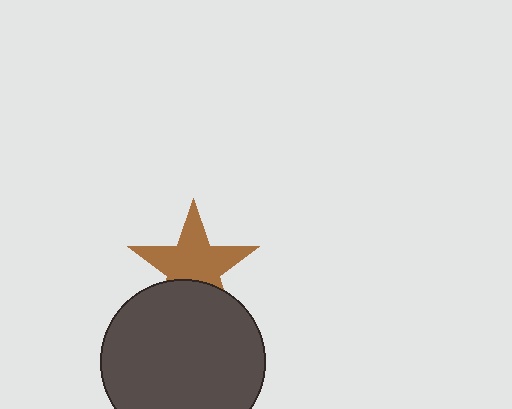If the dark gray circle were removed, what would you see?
You would see the complete brown star.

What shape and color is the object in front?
The object in front is a dark gray circle.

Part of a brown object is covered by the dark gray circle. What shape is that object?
It is a star.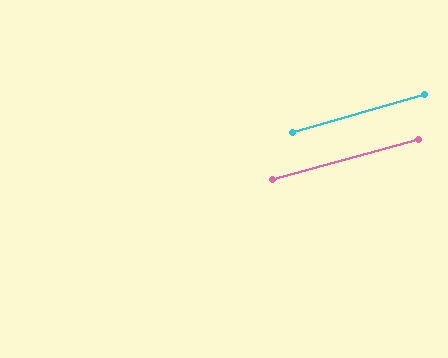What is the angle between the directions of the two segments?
Approximately 0 degrees.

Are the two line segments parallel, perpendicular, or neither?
Parallel — their directions differ by only 0.4°.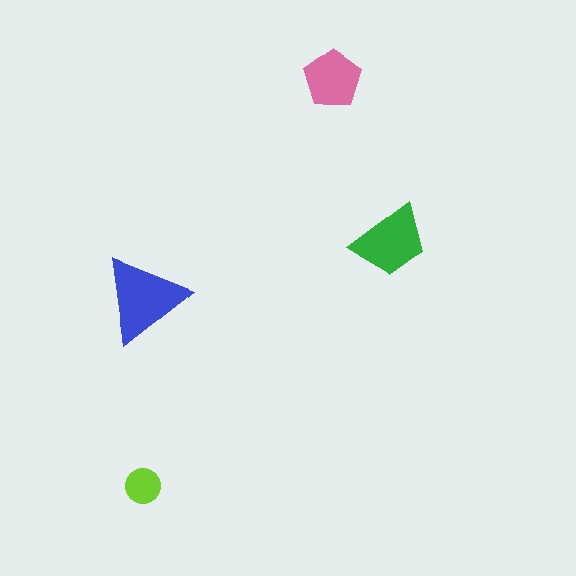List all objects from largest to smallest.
The blue triangle, the green trapezoid, the pink pentagon, the lime circle.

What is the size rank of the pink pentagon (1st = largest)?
3rd.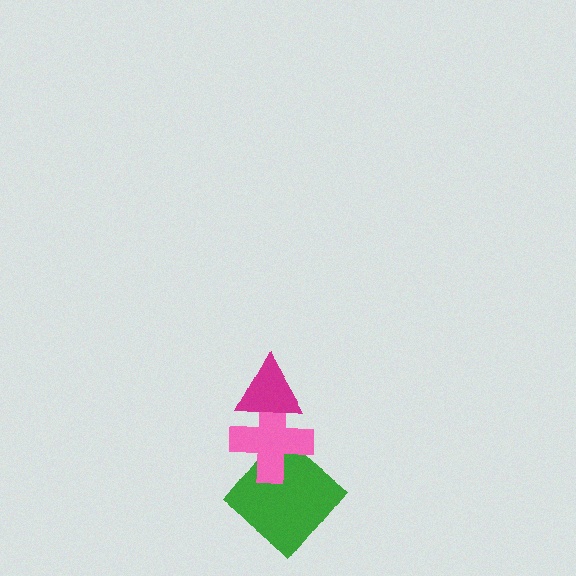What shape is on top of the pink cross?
The magenta triangle is on top of the pink cross.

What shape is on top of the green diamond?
The pink cross is on top of the green diamond.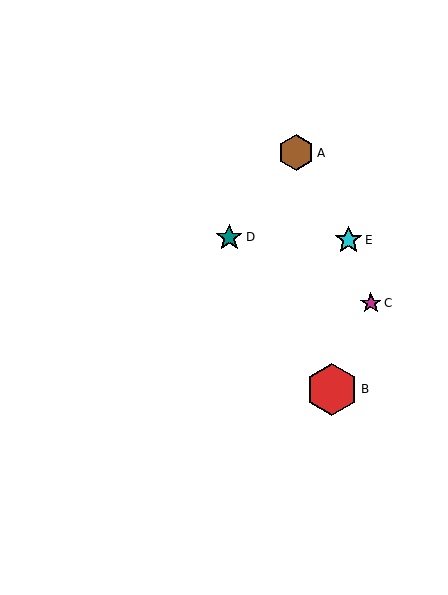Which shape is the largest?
The red hexagon (labeled B) is the largest.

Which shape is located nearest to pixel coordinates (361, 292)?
The magenta star (labeled C) at (371, 303) is nearest to that location.